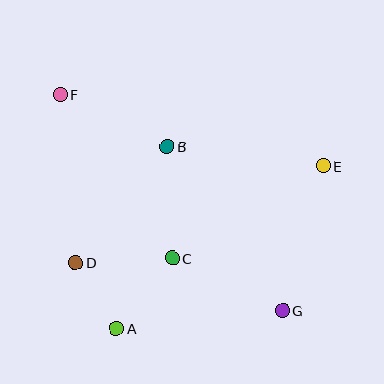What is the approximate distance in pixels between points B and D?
The distance between B and D is approximately 148 pixels.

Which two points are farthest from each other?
Points F and G are farthest from each other.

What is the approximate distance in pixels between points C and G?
The distance between C and G is approximately 122 pixels.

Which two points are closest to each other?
Points A and D are closest to each other.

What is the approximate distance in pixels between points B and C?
The distance between B and C is approximately 112 pixels.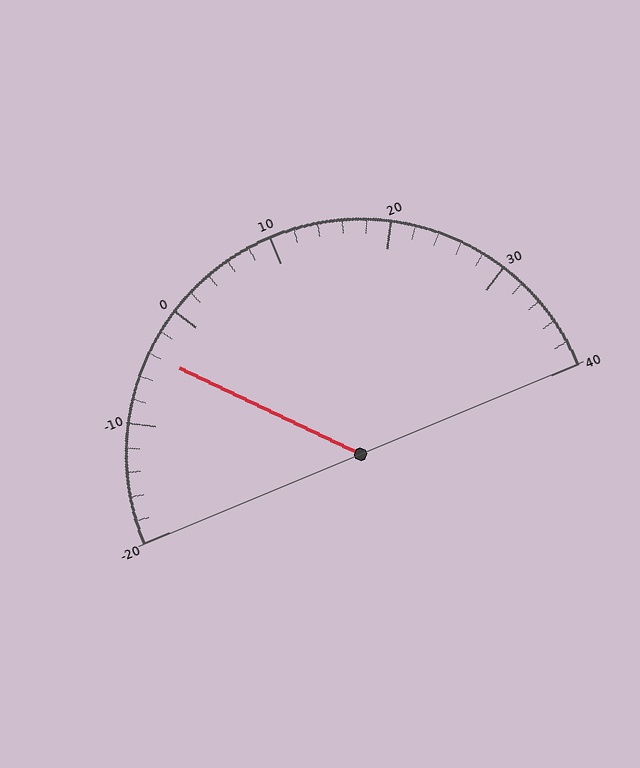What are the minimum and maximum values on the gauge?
The gauge ranges from -20 to 40.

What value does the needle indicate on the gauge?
The needle indicates approximately -4.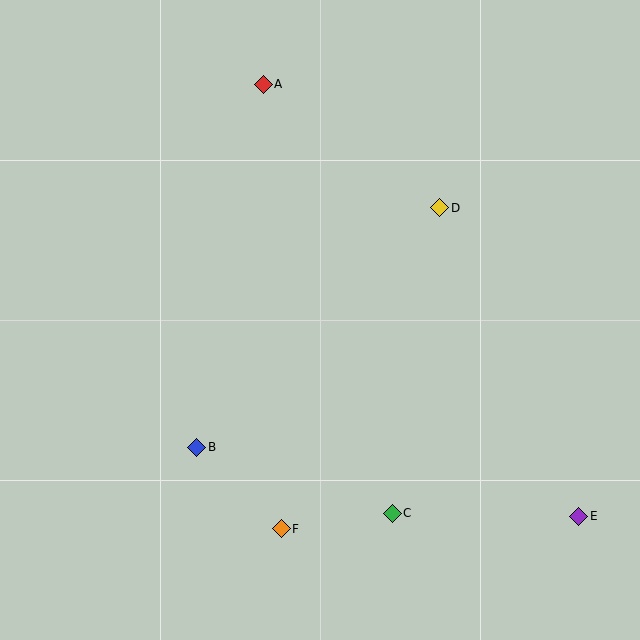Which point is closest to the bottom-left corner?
Point B is closest to the bottom-left corner.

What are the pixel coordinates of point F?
Point F is at (281, 529).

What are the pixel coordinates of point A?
Point A is at (263, 84).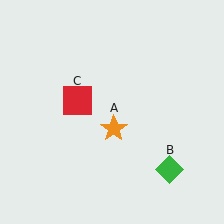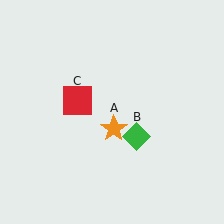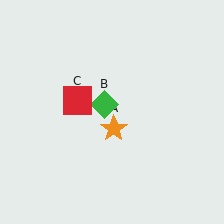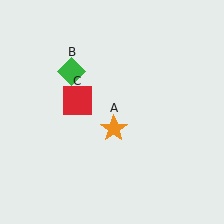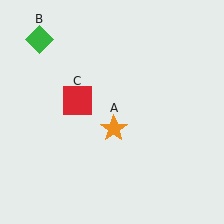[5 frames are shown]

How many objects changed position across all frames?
1 object changed position: green diamond (object B).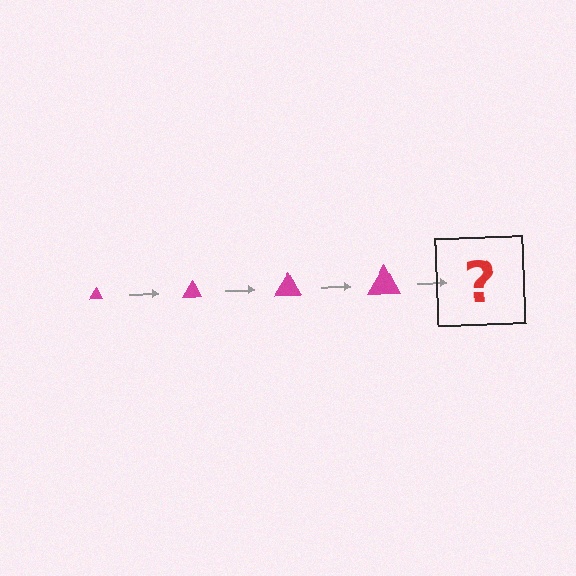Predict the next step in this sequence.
The next step is a magenta triangle, larger than the previous one.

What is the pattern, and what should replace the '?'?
The pattern is that the triangle gets progressively larger each step. The '?' should be a magenta triangle, larger than the previous one.